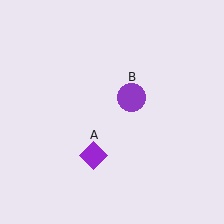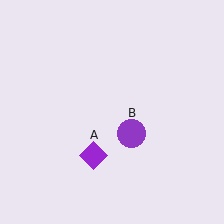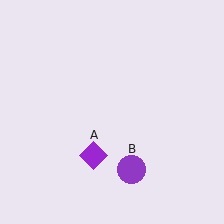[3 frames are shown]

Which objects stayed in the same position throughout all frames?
Purple diamond (object A) remained stationary.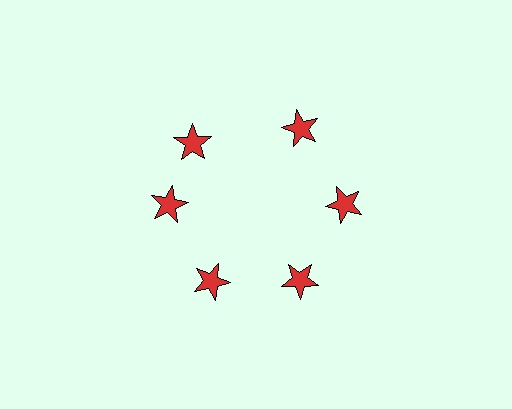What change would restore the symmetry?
The symmetry would be restored by rotating it back into even spacing with its neighbors so that all 6 stars sit at equal angles and equal distance from the center.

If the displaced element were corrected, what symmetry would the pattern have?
It would have 6-fold rotational symmetry — the pattern would map onto itself every 60 degrees.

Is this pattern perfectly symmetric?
No. The 6 red stars are arranged in a ring, but one element near the 11 o'clock position is rotated out of alignment along the ring, breaking the 6-fold rotational symmetry.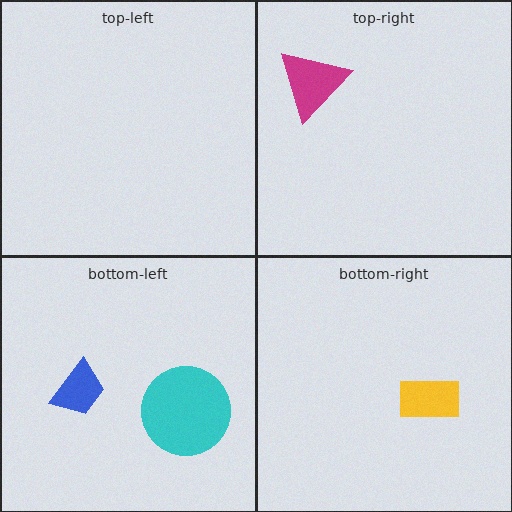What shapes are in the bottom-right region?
The yellow rectangle.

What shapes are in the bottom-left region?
The blue trapezoid, the cyan circle.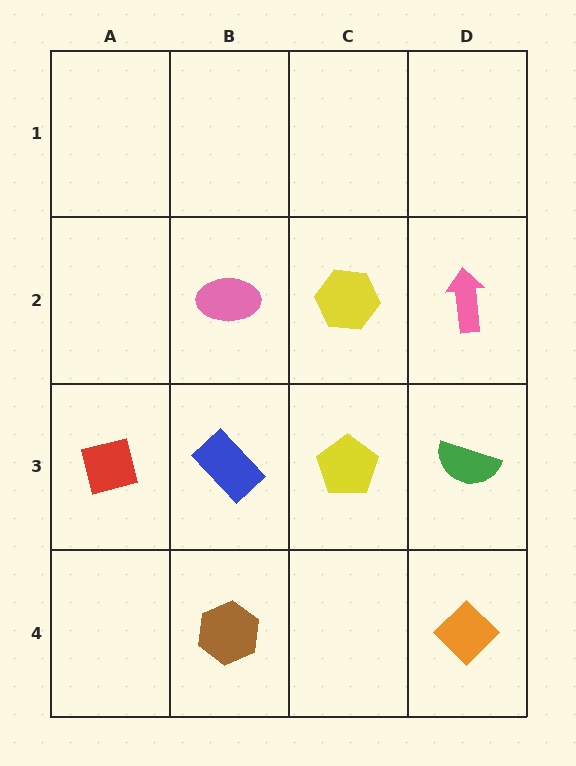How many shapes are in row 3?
4 shapes.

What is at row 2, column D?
A pink arrow.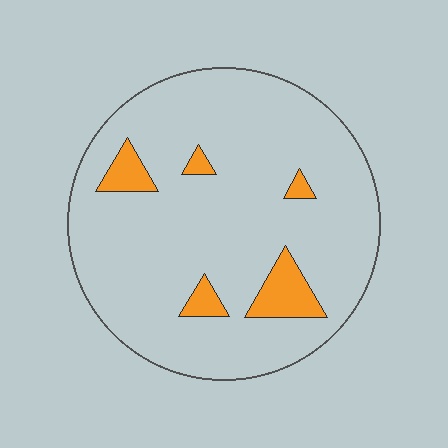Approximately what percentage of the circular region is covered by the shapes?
Approximately 10%.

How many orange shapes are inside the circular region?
5.